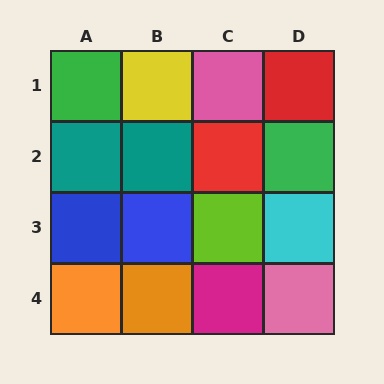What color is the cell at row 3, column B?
Blue.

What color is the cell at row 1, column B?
Yellow.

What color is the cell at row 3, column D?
Cyan.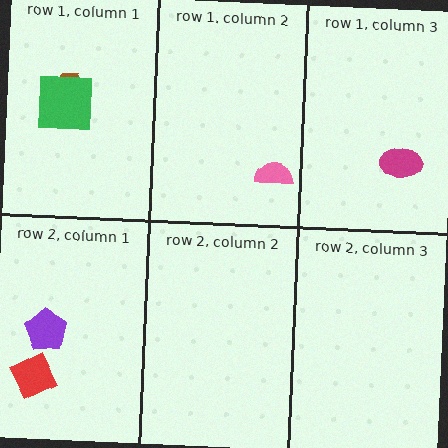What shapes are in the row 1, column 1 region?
The brown trapezoid, the green square.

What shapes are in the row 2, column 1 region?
The purple pentagon, the red diamond.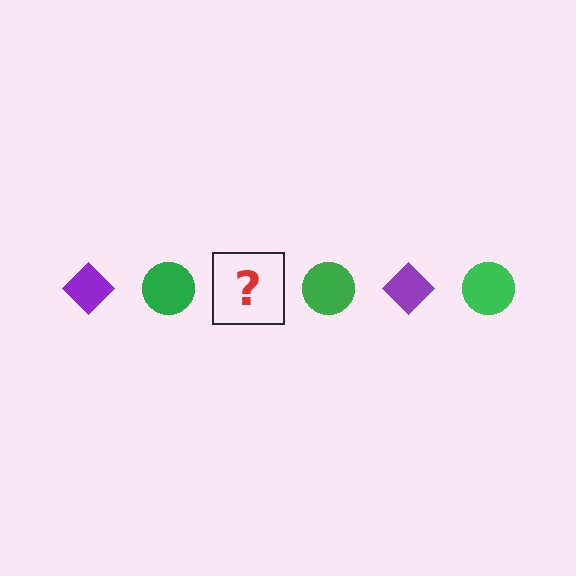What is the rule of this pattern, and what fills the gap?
The rule is that the pattern alternates between purple diamond and green circle. The gap should be filled with a purple diamond.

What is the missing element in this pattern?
The missing element is a purple diamond.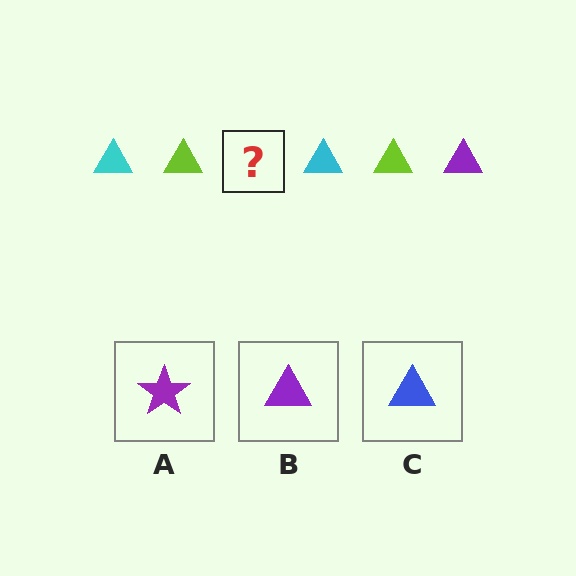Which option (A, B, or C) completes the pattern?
B.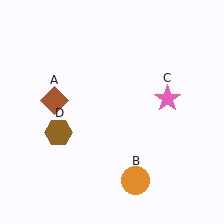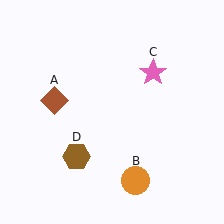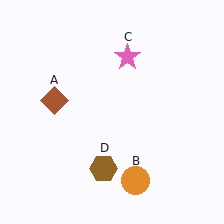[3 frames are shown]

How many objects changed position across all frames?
2 objects changed position: pink star (object C), brown hexagon (object D).